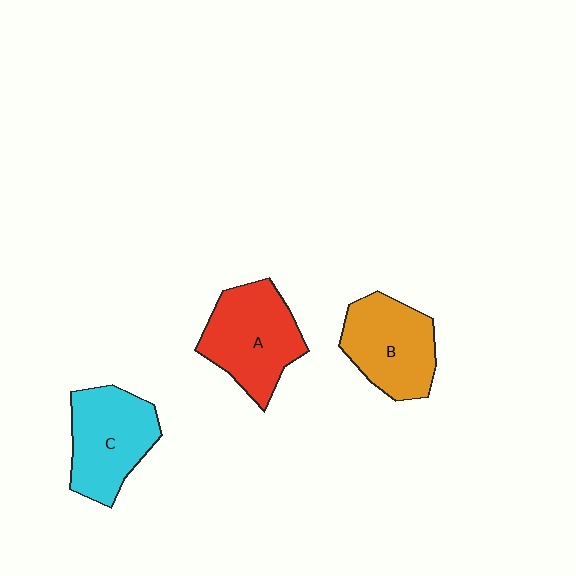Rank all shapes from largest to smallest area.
From largest to smallest: A (red), C (cyan), B (orange).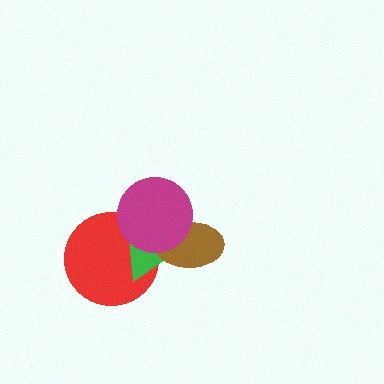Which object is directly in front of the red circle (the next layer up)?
The green triangle is directly in front of the red circle.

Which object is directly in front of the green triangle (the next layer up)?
The brown ellipse is directly in front of the green triangle.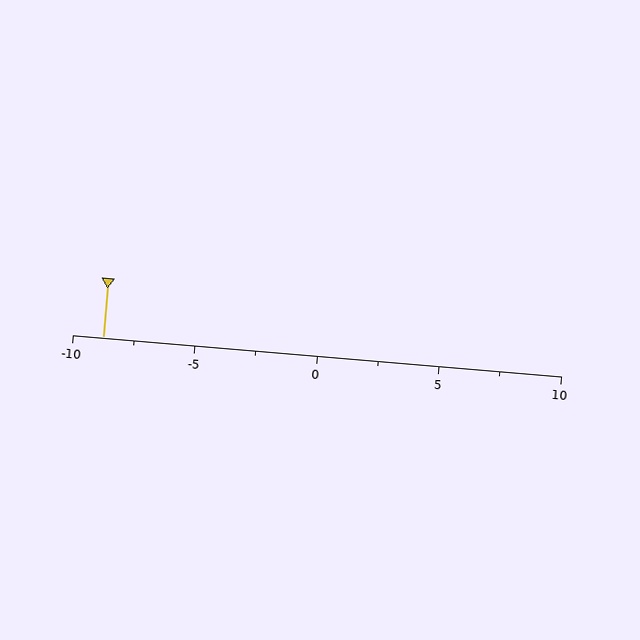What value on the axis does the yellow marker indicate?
The marker indicates approximately -8.8.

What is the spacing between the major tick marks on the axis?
The major ticks are spaced 5 apart.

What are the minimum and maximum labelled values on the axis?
The axis runs from -10 to 10.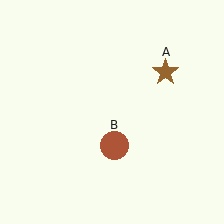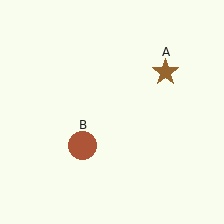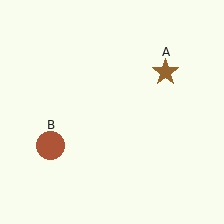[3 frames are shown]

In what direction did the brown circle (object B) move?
The brown circle (object B) moved left.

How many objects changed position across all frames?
1 object changed position: brown circle (object B).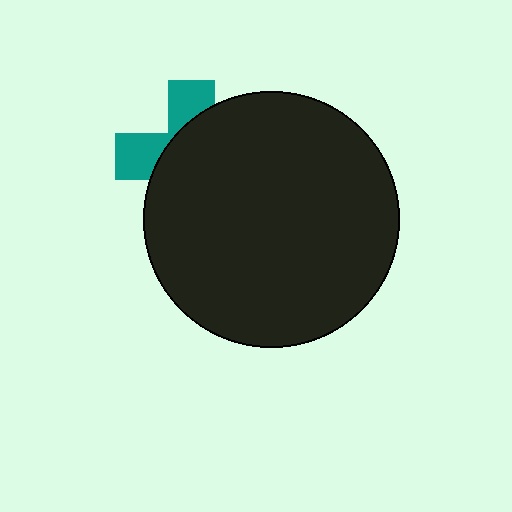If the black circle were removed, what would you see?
You would see the complete teal cross.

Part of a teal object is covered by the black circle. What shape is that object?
It is a cross.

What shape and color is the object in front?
The object in front is a black circle.